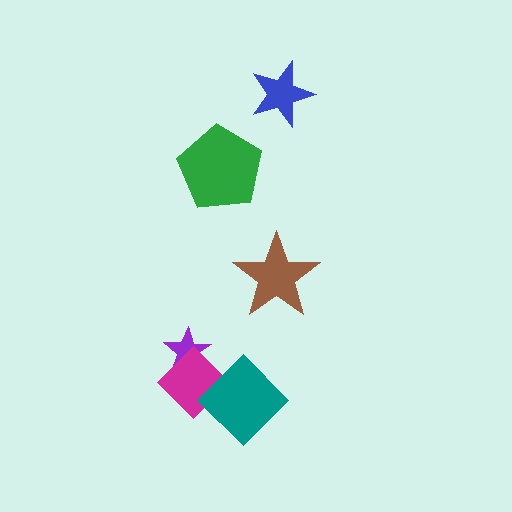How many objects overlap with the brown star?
0 objects overlap with the brown star.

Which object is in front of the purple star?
The magenta diamond is in front of the purple star.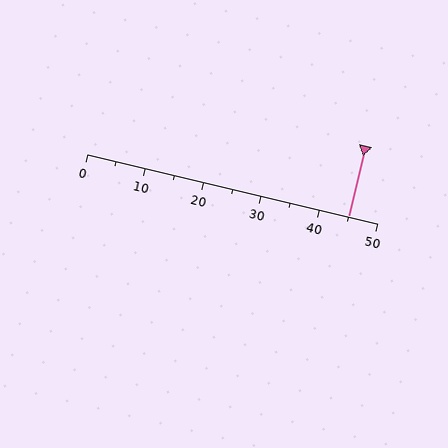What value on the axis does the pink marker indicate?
The marker indicates approximately 45.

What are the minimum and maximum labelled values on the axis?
The axis runs from 0 to 50.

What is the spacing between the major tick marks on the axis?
The major ticks are spaced 10 apart.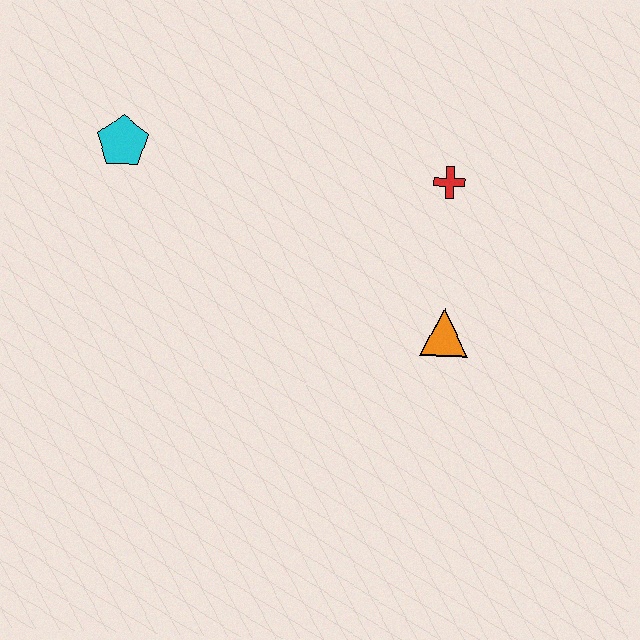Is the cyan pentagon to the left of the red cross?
Yes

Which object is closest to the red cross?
The orange triangle is closest to the red cross.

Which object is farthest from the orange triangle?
The cyan pentagon is farthest from the orange triangle.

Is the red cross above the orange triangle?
Yes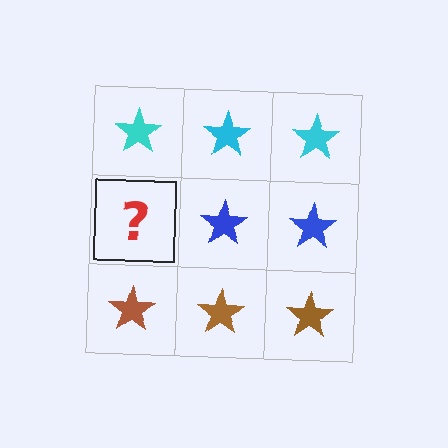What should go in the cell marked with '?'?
The missing cell should contain a blue star.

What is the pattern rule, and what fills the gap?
The rule is that each row has a consistent color. The gap should be filled with a blue star.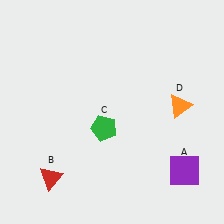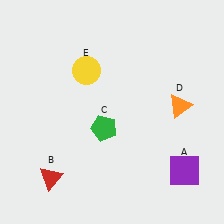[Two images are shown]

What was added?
A yellow circle (E) was added in Image 2.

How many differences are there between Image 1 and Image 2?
There is 1 difference between the two images.